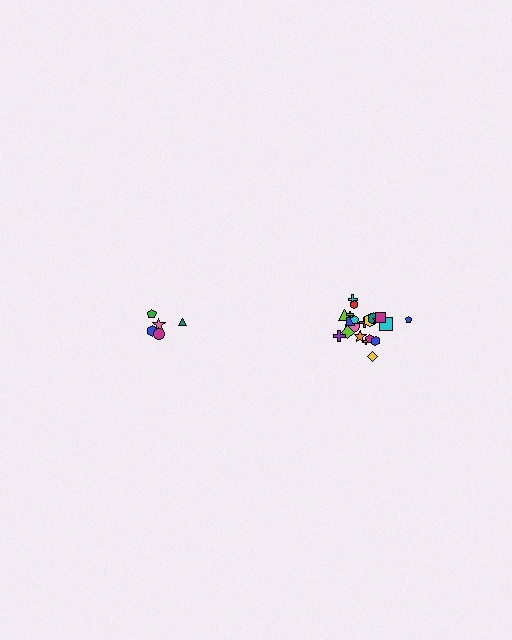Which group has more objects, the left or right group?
The right group.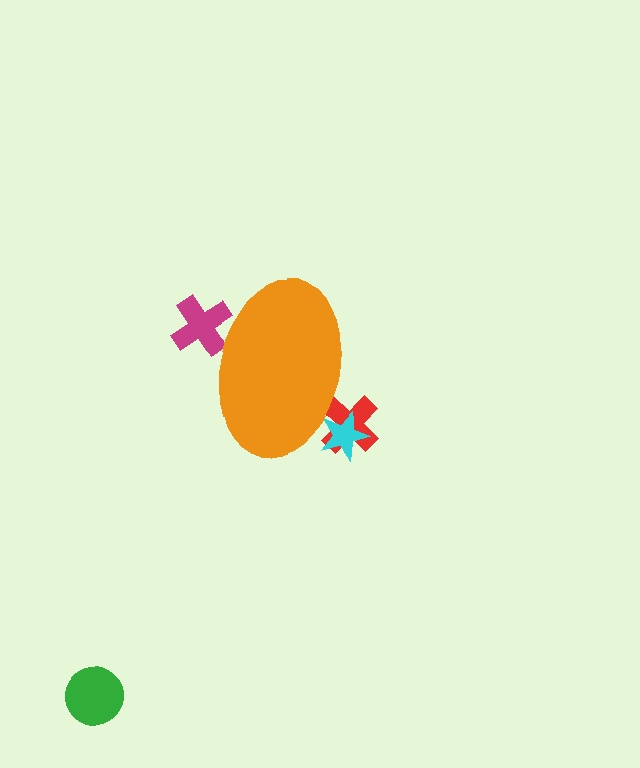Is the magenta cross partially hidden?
Yes, the magenta cross is partially hidden behind the orange ellipse.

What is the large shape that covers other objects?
An orange ellipse.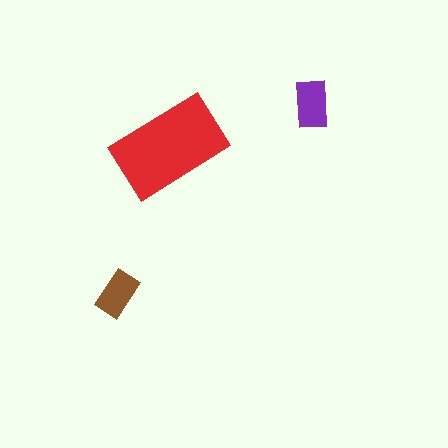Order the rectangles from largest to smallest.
the red one, the purple one, the brown one.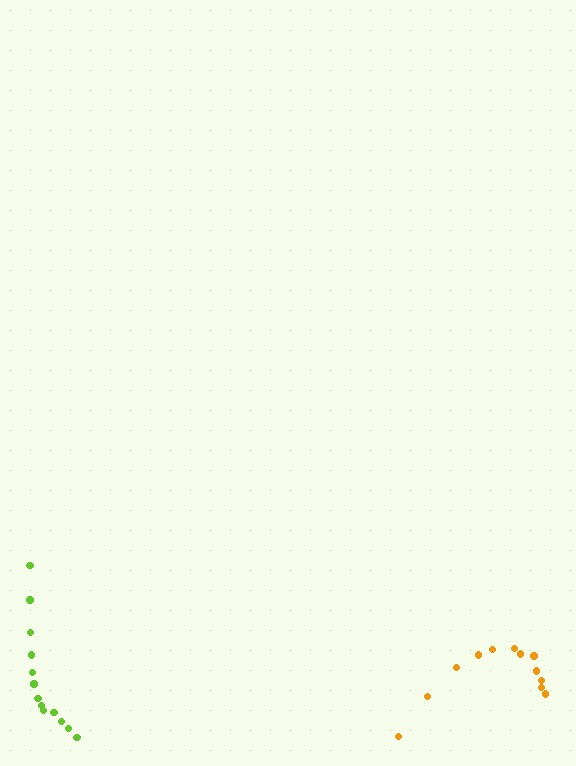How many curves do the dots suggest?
There are 2 distinct paths.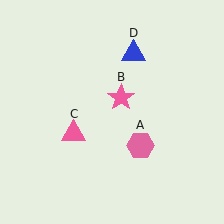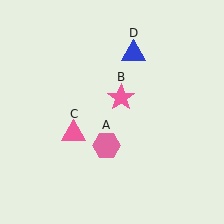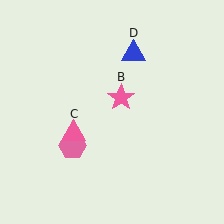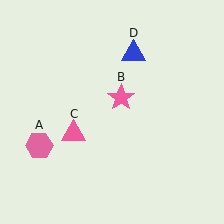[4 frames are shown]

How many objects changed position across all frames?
1 object changed position: pink hexagon (object A).